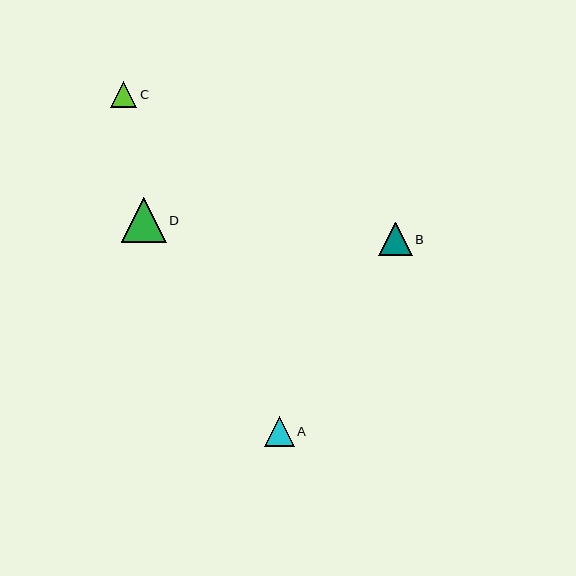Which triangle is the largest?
Triangle D is the largest with a size of approximately 45 pixels.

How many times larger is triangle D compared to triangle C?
Triangle D is approximately 1.7 times the size of triangle C.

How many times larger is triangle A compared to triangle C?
Triangle A is approximately 1.1 times the size of triangle C.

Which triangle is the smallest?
Triangle C is the smallest with a size of approximately 26 pixels.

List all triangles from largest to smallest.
From largest to smallest: D, B, A, C.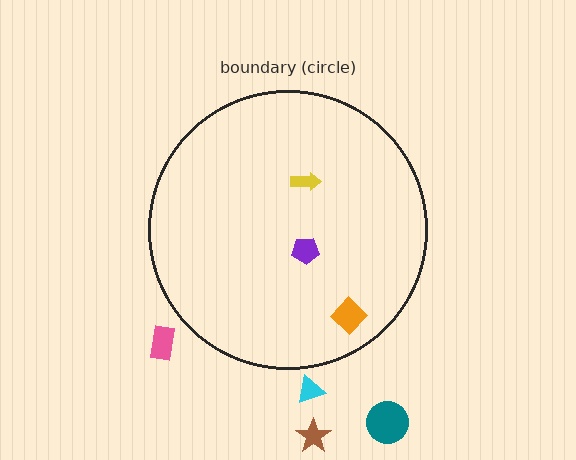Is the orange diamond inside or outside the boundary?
Inside.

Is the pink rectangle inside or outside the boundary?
Outside.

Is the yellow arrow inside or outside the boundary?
Inside.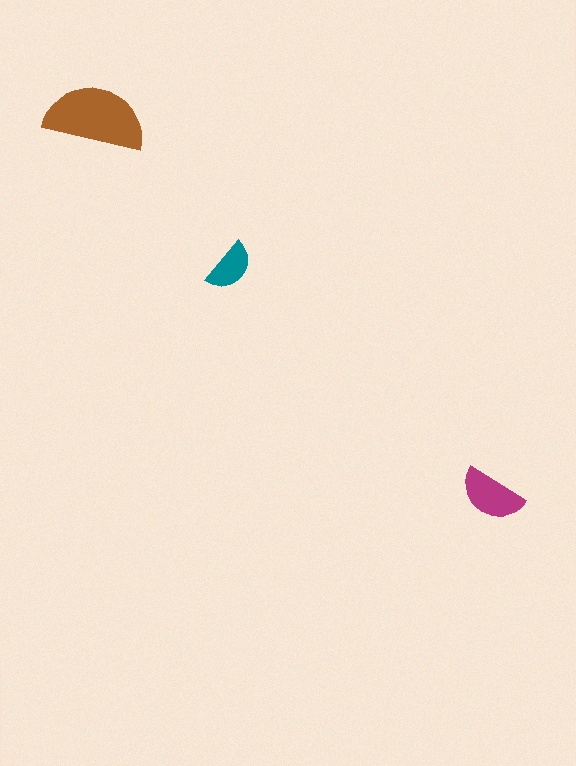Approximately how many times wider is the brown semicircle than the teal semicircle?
About 2 times wider.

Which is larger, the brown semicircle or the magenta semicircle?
The brown one.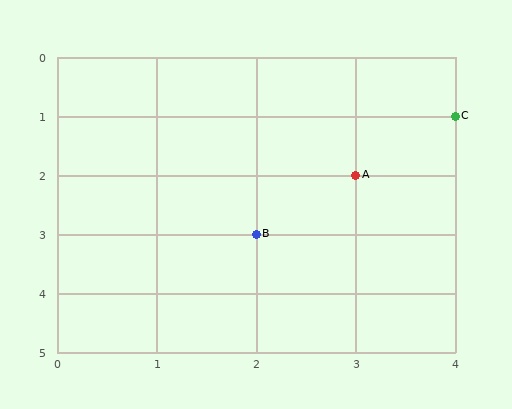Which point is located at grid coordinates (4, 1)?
Point C is at (4, 1).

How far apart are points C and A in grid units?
Points C and A are 1 column and 1 row apart (about 1.4 grid units diagonally).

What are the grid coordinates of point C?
Point C is at grid coordinates (4, 1).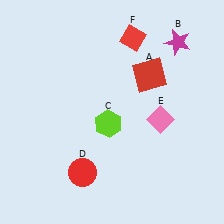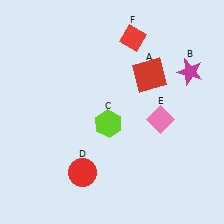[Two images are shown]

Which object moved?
The magenta star (B) moved down.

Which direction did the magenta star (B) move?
The magenta star (B) moved down.